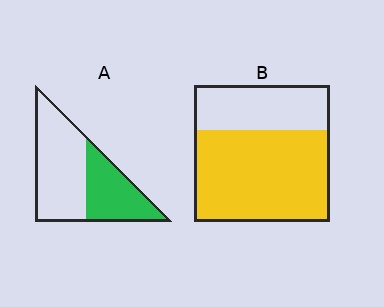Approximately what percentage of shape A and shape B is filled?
A is approximately 40% and B is approximately 65%.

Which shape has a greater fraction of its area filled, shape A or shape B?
Shape B.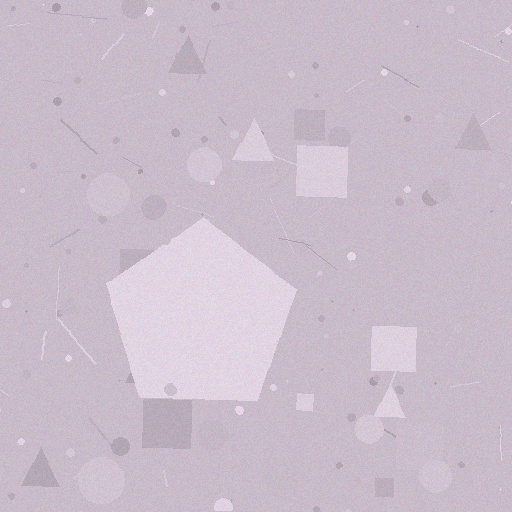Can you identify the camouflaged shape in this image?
The camouflaged shape is a pentagon.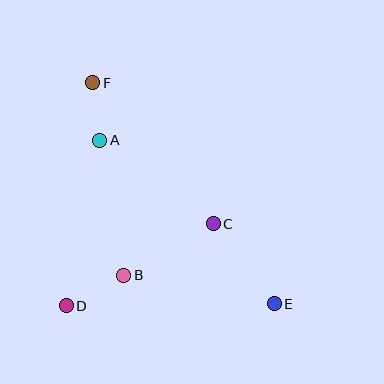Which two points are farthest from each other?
Points E and F are farthest from each other.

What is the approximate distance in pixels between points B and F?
The distance between B and F is approximately 195 pixels.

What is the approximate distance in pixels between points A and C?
The distance between A and C is approximately 141 pixels.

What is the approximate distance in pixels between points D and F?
The distance between D and F is approximately 225 pixels.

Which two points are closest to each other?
Points A and F are closest to each other.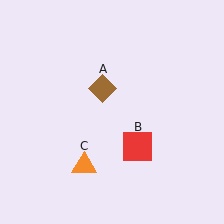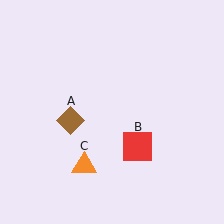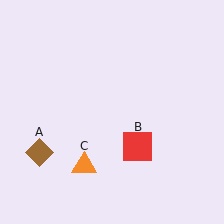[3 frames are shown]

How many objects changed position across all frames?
1 object changed position: brown diamond (object A).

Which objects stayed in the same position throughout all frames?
Red square (object B) and orange triangle (object C) remained stationary.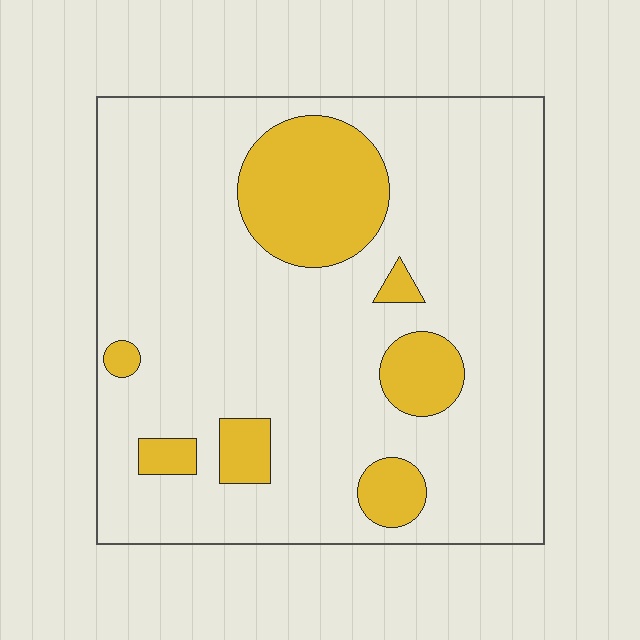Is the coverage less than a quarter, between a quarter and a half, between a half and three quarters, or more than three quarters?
Less than a quarter.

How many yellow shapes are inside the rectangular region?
7.